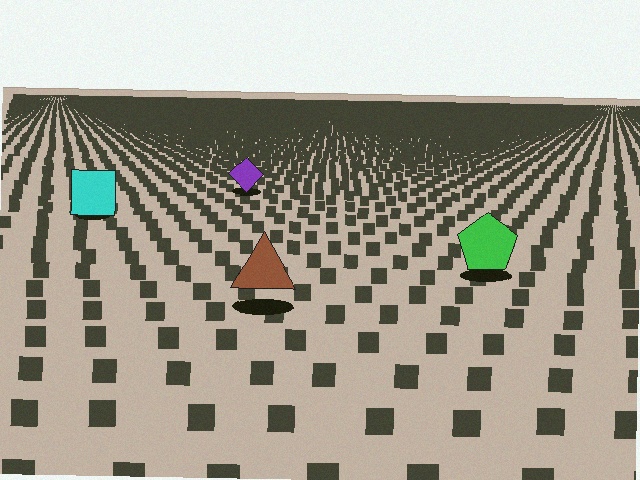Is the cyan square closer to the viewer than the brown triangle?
No. The brown triangle is closer — you can tell from the texture gradient: the ground texture is coarser near it.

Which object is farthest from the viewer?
The purple diamond is farthest from the viewer. It appears smaller and the ground texture around it is denser.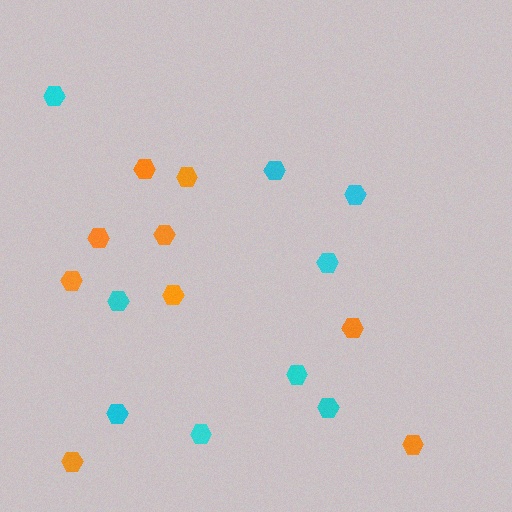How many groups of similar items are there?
There are 2 groups: one group of cyan hexagons (9) and one group of orange hexagons (9).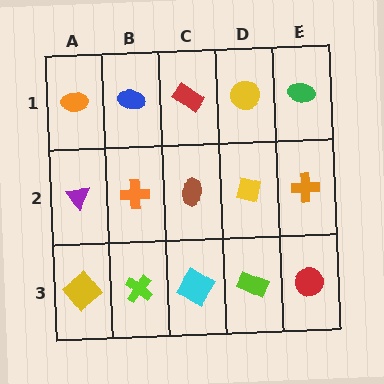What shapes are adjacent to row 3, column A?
A purple triangle (row 2, column A), a lime cross (row 3, column B).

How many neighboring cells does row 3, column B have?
3.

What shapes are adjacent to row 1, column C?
A brown ellipse (row 2, column C), a blue ellipse (row 1, column B), a yellow circle (row 1, column D).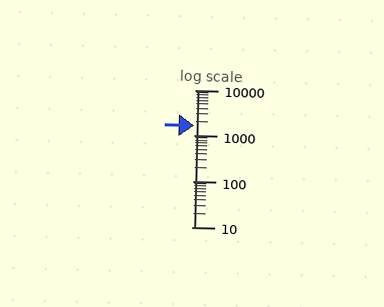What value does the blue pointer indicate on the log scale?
The pointer indicates approximately 1700.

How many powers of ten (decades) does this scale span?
The scale spans 3 decades, from 10 to 10000.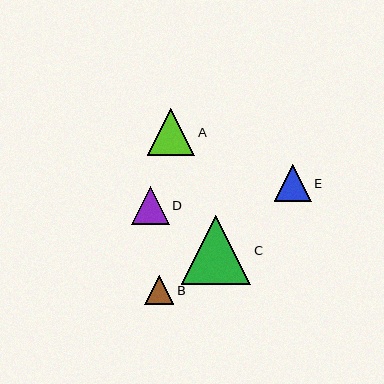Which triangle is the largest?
Triangle C is the largest with a size of approximately 69 pixels.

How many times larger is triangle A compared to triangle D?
Triangle A is approximately 1.2 times the size of triangle D.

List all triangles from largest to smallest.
From largest to smallest: C, A, D, E, B.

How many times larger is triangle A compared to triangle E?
Triangle A is approximately 1.3 times the size of triangle E.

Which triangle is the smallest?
Triangle B is the smallest with a size of approximately 29 pixels.